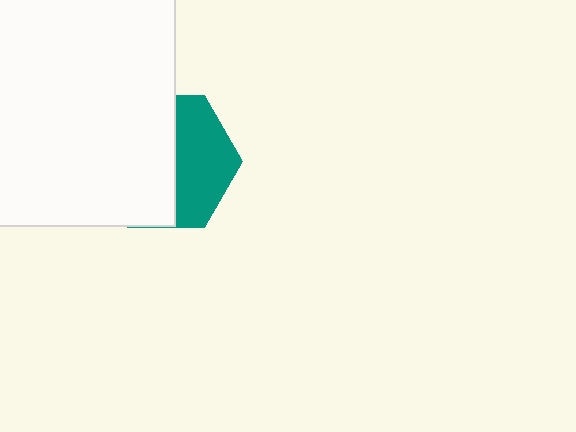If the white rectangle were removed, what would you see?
You would see the complete teal hexagon.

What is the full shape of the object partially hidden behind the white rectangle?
The partially hidden object is a teal hexagon.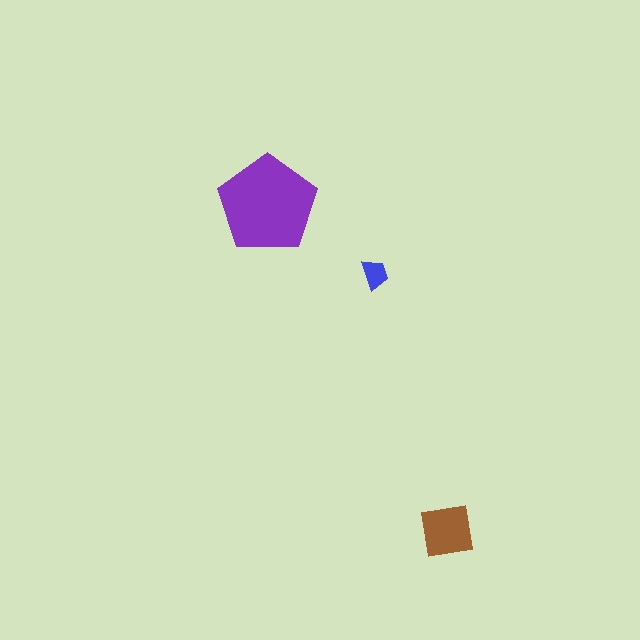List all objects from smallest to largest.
The blue trapezoid, the brown square, the purple pentagon.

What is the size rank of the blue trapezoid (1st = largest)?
3rd.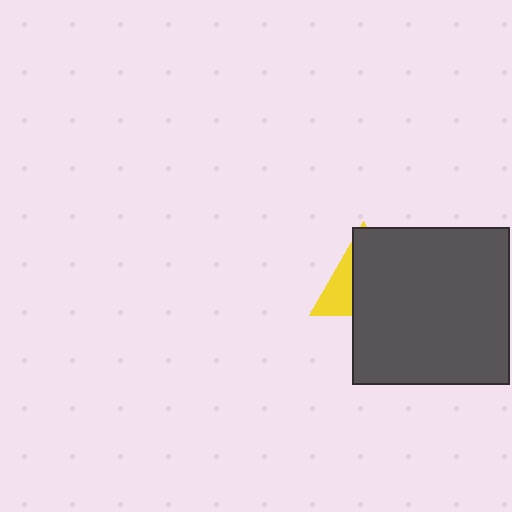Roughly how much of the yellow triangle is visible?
A small part of it is visible (roughly 31%).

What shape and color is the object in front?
The object in front is a dark gray square.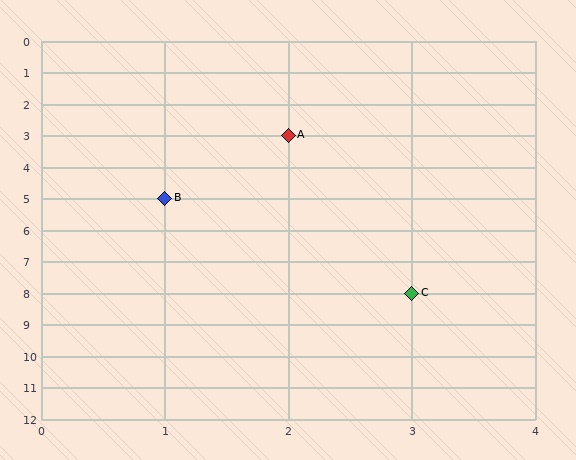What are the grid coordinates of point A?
Point A is at grid coordinates (2, 3).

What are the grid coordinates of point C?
Point C is at grid coordinates (3, 8).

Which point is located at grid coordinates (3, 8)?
Point C is at (3, 8).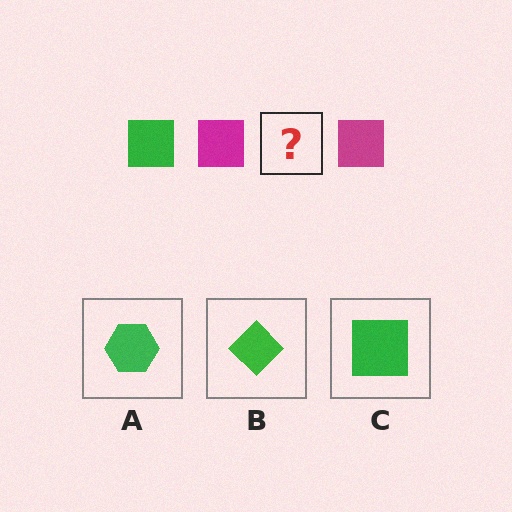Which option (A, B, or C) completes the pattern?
C.